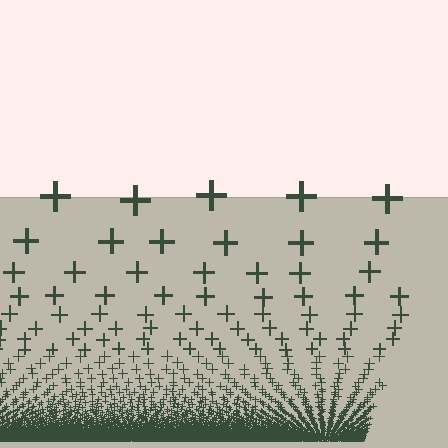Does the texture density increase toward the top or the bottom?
Density increases toward the bottom.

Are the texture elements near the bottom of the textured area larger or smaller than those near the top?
Smaller. The gradient is inverted — elements near the bottom are smaller and denser.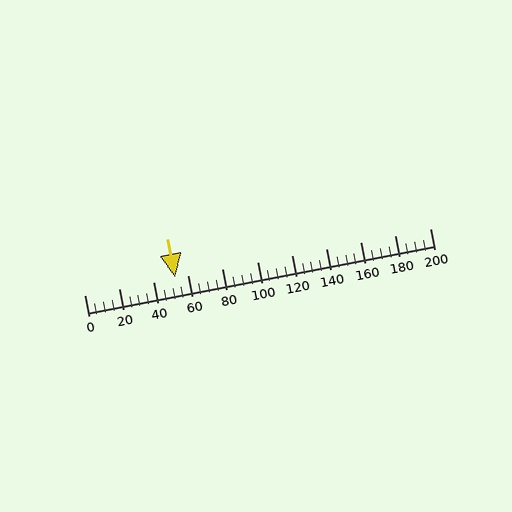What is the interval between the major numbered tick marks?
The major tick marks are spaced 20 units apart.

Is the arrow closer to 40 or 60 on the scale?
The arrow is closer to 60.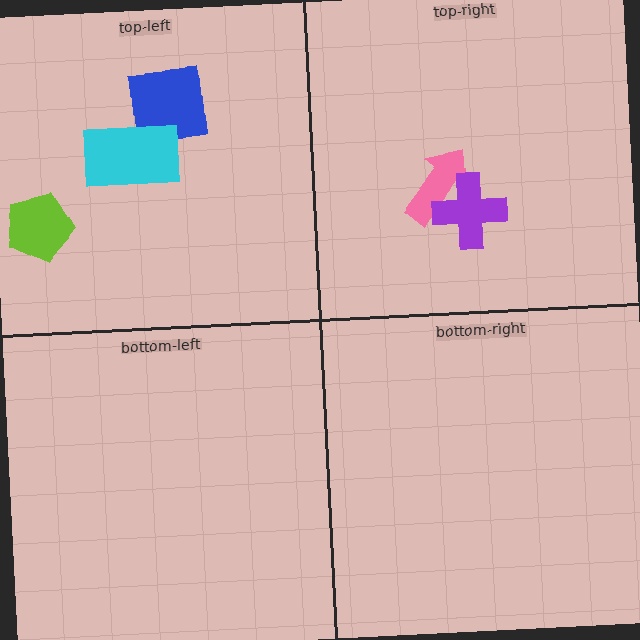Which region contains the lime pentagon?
The top-left region.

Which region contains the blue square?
The top-left region.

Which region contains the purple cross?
The top-right region.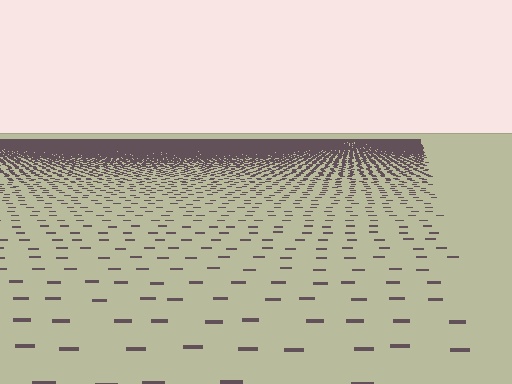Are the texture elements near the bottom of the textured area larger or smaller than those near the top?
Larger. Near the bottom, elements are closer to the viewer and appear at a bigger on-screen size.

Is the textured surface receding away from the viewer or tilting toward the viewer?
The surface is receding away from the viewer. Texture elements get smaller and denser toward the top.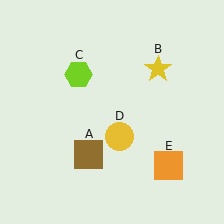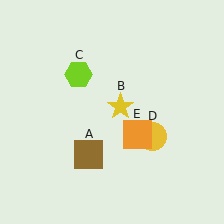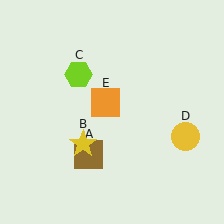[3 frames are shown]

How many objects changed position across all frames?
3 objects changed position: yellow star (object B), yellow circle (object D), orange square (object E).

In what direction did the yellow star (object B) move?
The yellow star (object B) moved down and to the left.